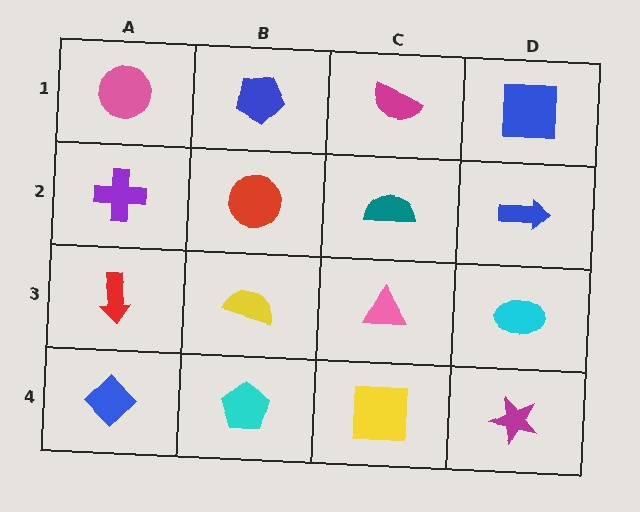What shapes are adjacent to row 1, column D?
A blue arrow (row 2, column D), a magenta semicircle (row 1, column C).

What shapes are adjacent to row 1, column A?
A purple cross (row 2, column A), a blue pentagon (row 1, column B).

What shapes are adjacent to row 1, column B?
A red circle (row 2, column B), a pink circle (row 1, column A), a magenta semicircle (row 1, column C).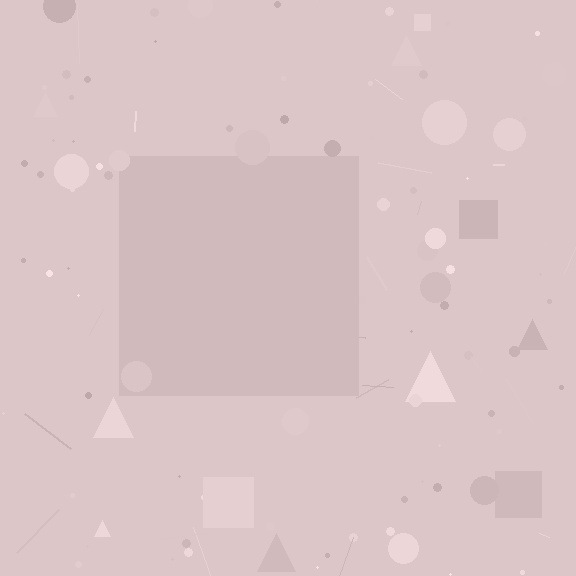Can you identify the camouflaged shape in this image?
The camouflaged shape is a square.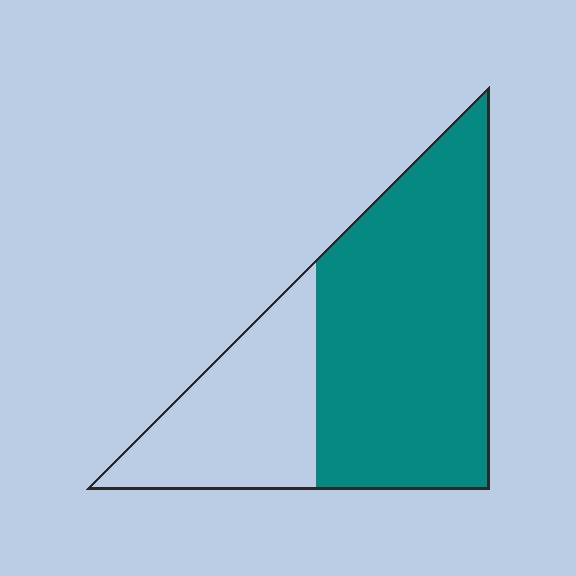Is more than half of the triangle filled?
Yes.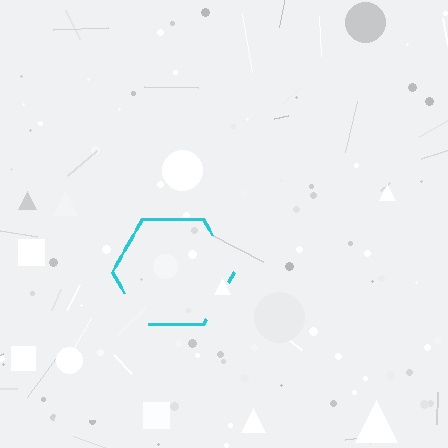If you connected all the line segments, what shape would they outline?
They would outline a hexagon.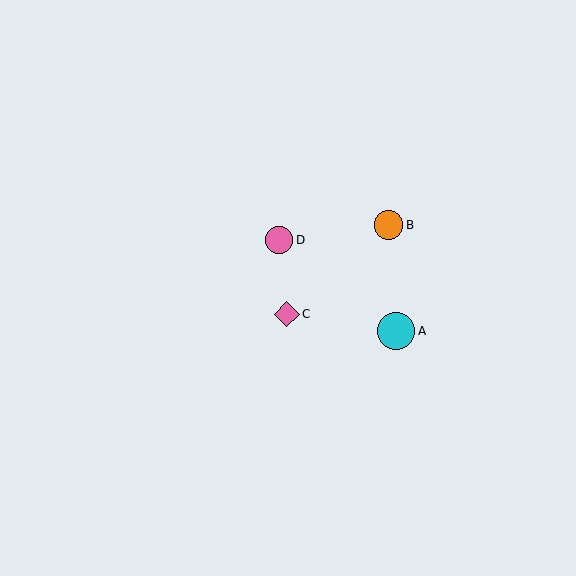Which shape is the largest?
The cyan circle (labeled A) is the largest.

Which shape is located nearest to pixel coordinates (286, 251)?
The pink circle (labeled D) at (279, 240) is nearest to that location.